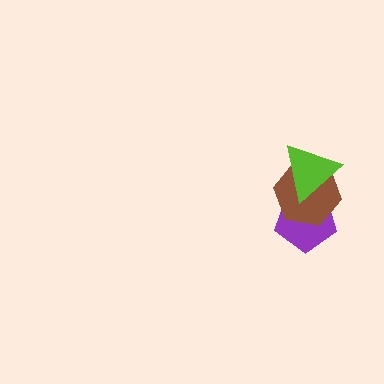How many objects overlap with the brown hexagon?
2 objects overlap with the brown hexagon.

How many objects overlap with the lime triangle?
2 objects overlap with the lime triangle.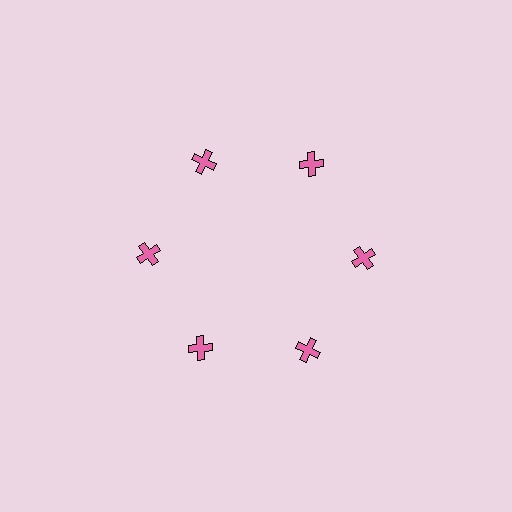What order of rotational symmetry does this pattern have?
This pattern has 6-fold rotational symmetry.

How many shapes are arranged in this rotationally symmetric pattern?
There are 6 shapes, arranged in 6 groups of 1.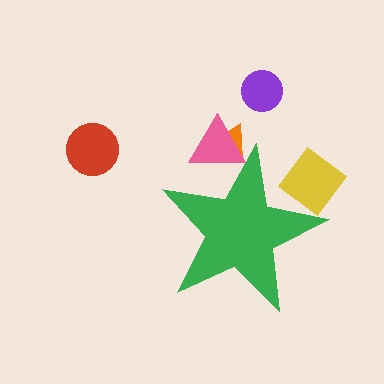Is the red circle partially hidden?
No, the red circle is fully visible.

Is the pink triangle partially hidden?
Yes, the pink triangle is partially hidden behind the green star.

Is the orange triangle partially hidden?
Yes, the orange triangle is partially hidden behind the green star.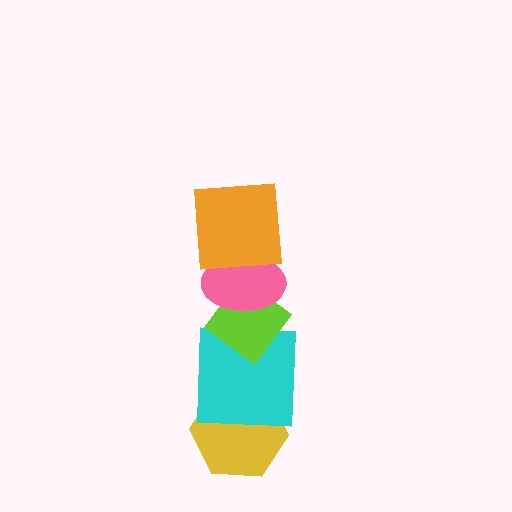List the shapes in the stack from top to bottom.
From top to bottom: the orange square, the pink ellipse, the lime diamond, the cyan square, the yellow hexagon.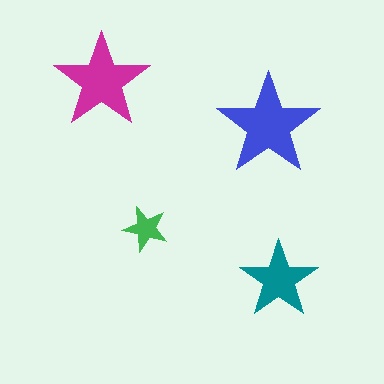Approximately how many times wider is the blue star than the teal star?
About 1.5 times wider.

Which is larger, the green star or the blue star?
The blue one.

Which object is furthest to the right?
The teal star is rightmost.